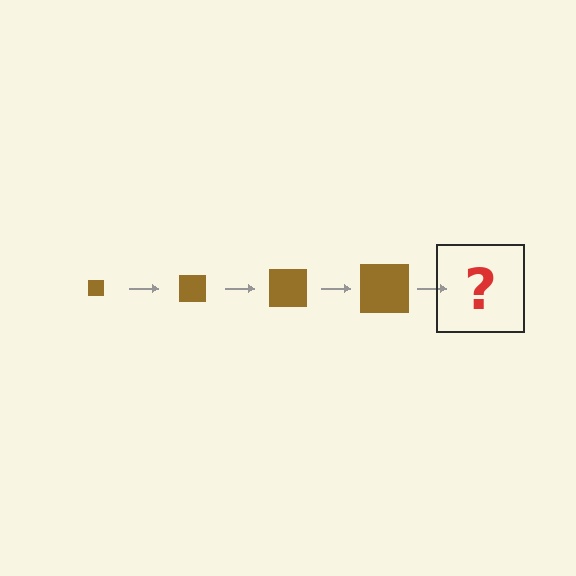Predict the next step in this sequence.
The next step is a brown square, larger than the previous one.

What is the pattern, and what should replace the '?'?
The pattern is that the square gets progressively larger each step. The '?' should be a brown square, larger than the previous one.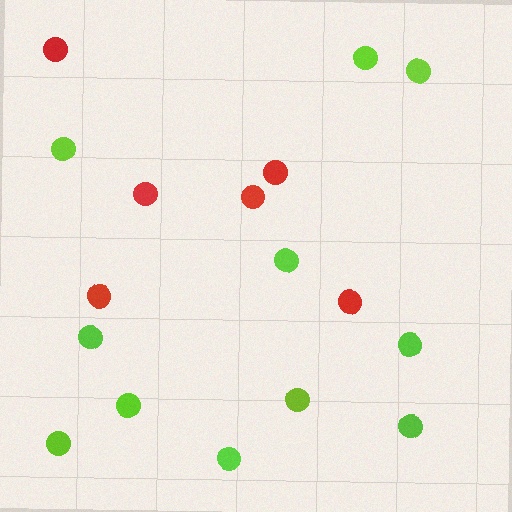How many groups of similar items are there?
There are 2 groups: one group of red circles (6) and one group of lime circles (11).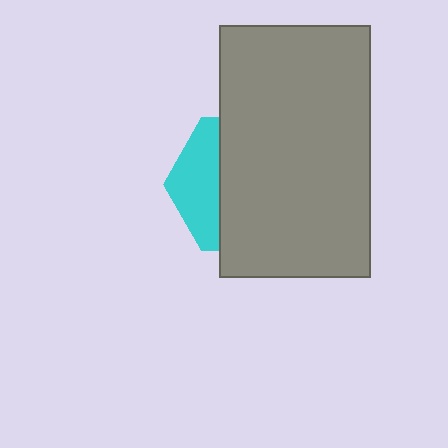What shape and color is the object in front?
The object in front is a gray rectangle.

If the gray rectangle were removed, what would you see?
You would see the complete cyan hexagon.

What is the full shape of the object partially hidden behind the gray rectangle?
The partially hidden object is a cyan hexagon.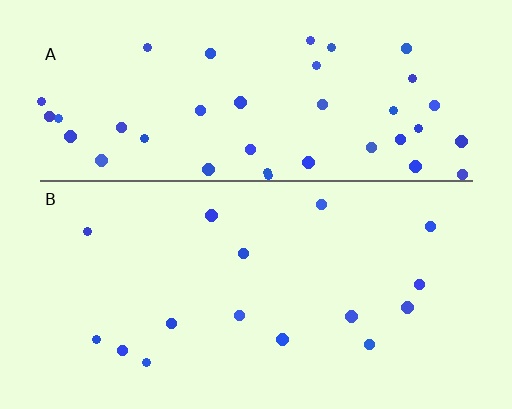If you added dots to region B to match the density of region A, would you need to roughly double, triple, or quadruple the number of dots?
Approximately triple.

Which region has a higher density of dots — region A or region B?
A (the top).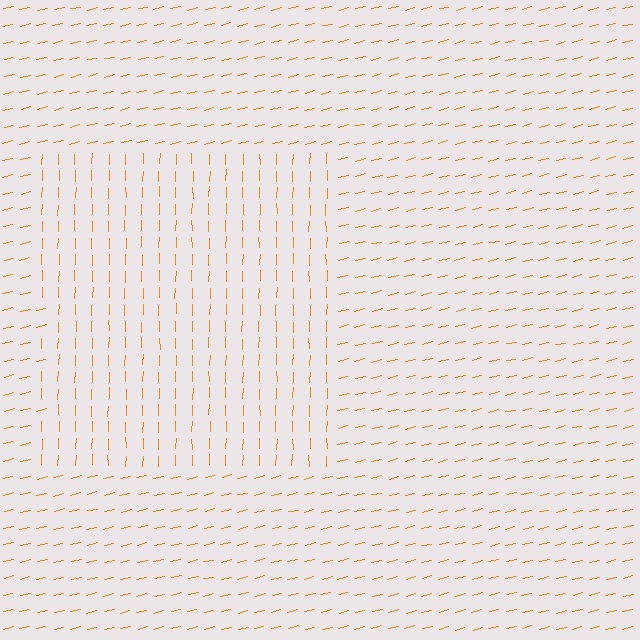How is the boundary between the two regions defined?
The boundary is defined purely by a change in line orientation (approximately 76 degrees difference). All lines are the same color and thickness.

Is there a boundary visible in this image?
Yes, there is a texture boundary formed by a change in line orientation.